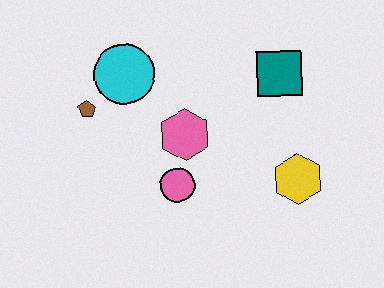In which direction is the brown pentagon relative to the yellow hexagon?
The brown pentagon is to the left of the yellow hexagon.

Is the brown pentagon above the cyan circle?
No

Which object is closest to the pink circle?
The pink hexagon is closest to the pink circle.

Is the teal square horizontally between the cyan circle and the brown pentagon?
No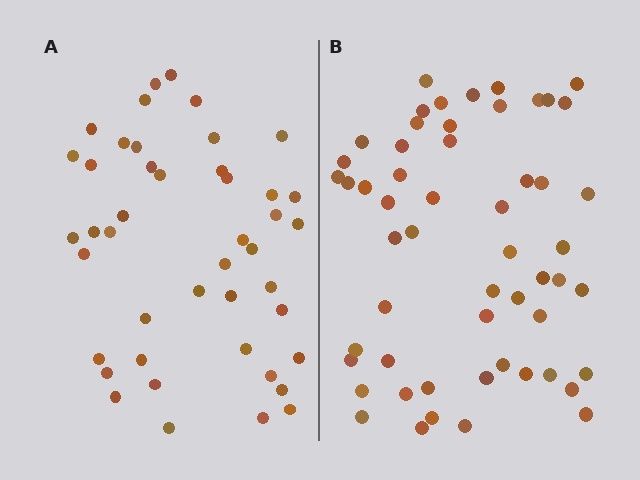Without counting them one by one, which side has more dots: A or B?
Region B (the right region) has more dots.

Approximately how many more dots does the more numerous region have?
Region B has roughly 12 or so more dots than region A.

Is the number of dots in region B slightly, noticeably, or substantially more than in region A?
Region B has noticeably more, but not dramatically so. The ratio is roughly 1.2 to 1.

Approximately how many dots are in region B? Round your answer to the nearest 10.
About 60 dots. (The exact count is 55, which rounds to 60.)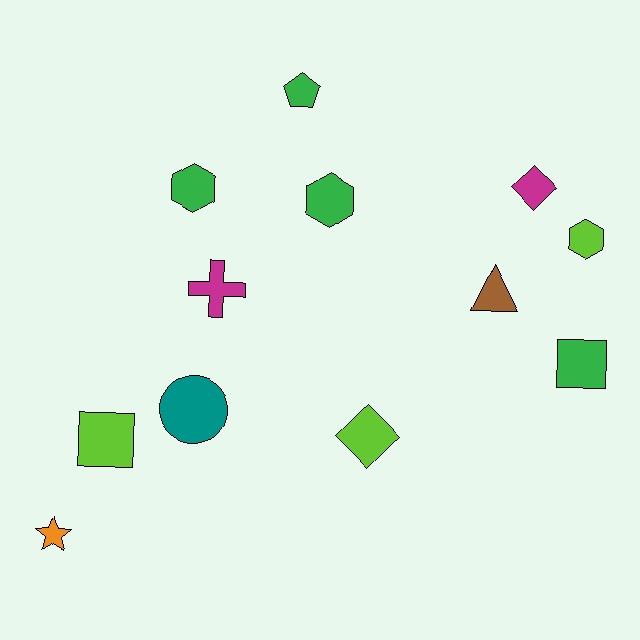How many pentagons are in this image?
There is 1 pentagon.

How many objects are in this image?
There are 12 objects.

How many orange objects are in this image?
There is 1 orange object.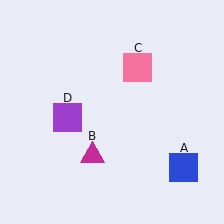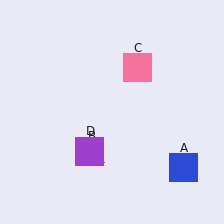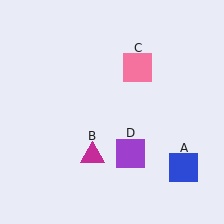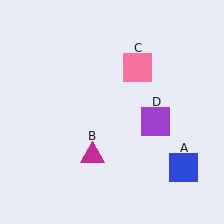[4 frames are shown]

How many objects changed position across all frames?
1 object changed position: purple square (object D).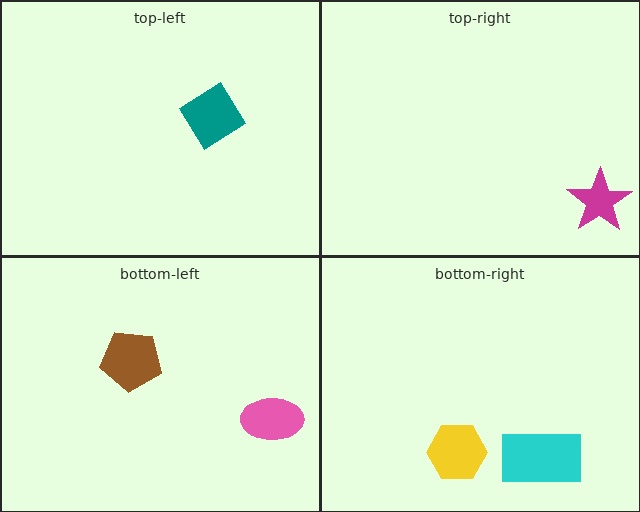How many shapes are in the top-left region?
1.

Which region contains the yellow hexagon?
The bottom-right region.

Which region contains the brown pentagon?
The bottom-left region.